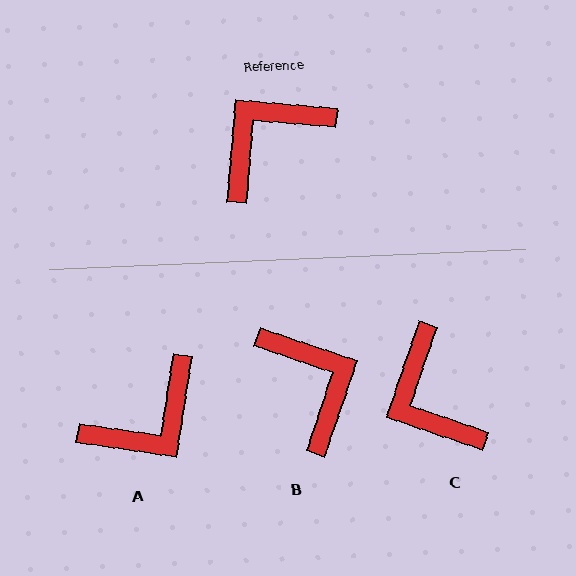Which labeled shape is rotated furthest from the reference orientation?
A, about 176 degrees away.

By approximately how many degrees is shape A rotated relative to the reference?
Approximately 176 degrees counter-clockwise.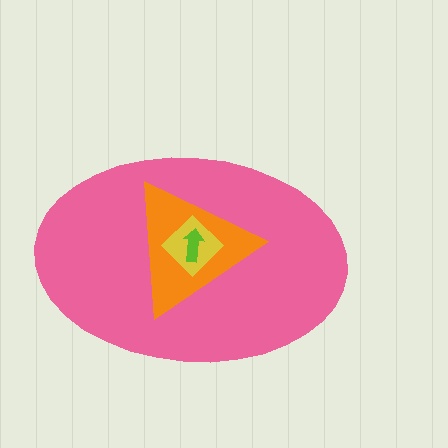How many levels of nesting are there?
4.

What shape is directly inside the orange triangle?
The yellow diamond.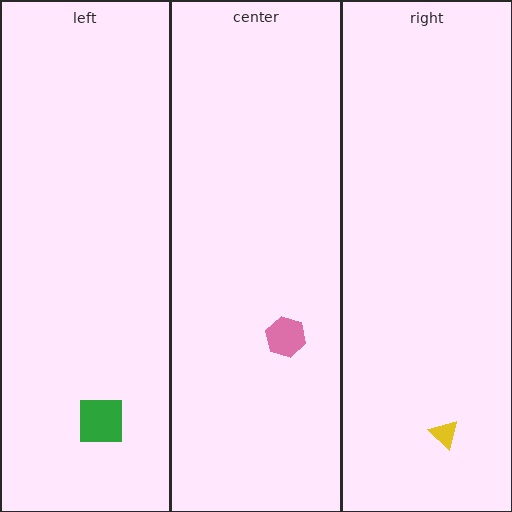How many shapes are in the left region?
1.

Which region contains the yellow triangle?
The right region.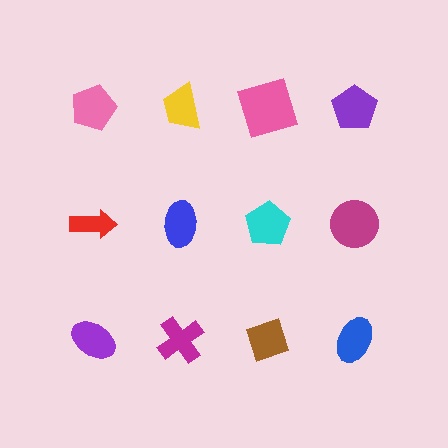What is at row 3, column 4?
A blue ellipse.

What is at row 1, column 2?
A yellow trapezoid.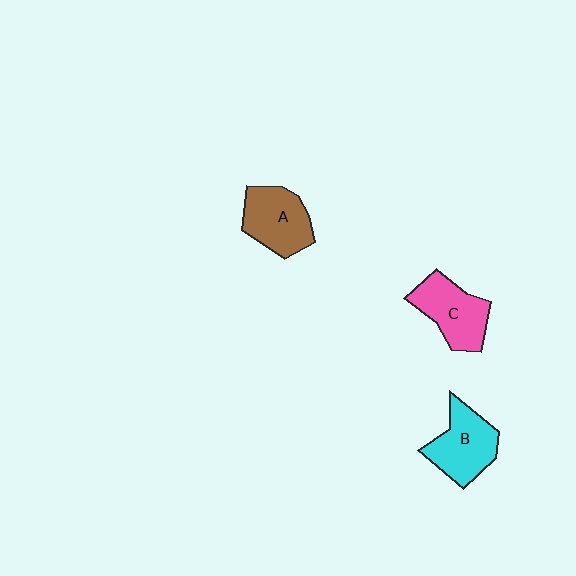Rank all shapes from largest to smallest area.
From largest to smallest: B (cyan), C (pink), A (brown).